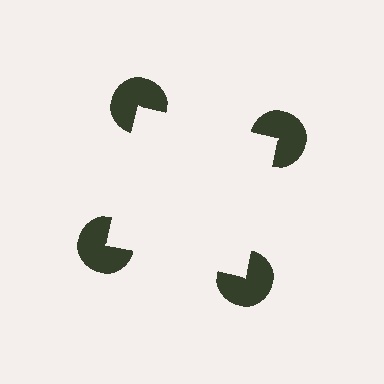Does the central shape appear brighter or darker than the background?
It typically appears slightly brighter than the background, even though no actual brightness change is drawn.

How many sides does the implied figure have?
4 sides.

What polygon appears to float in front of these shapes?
An illusory square — its edges are inferred from the aligned wedge cuts in the pac-man discs, not physically drawn.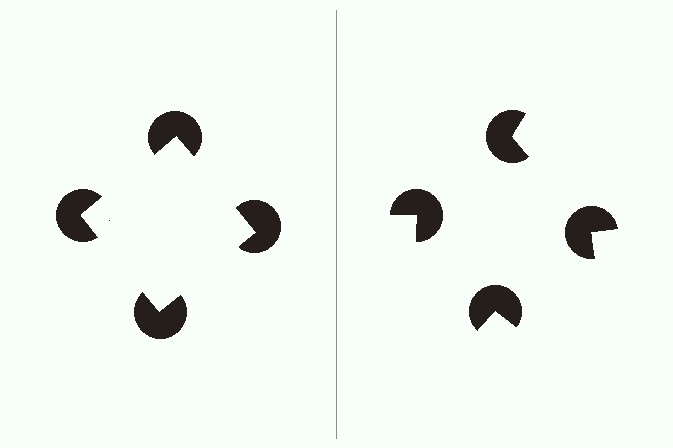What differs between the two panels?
The pac-man discs are positioned identically on both sides; only the wedge orientations differ. On the left they align to a square; on the right they are misaligned.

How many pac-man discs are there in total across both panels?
8 — 4 on each side.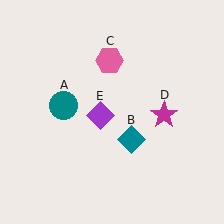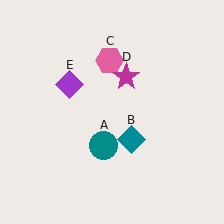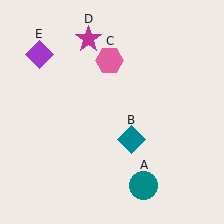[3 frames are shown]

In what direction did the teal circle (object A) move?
The teal circle (object A) moved down and to the right.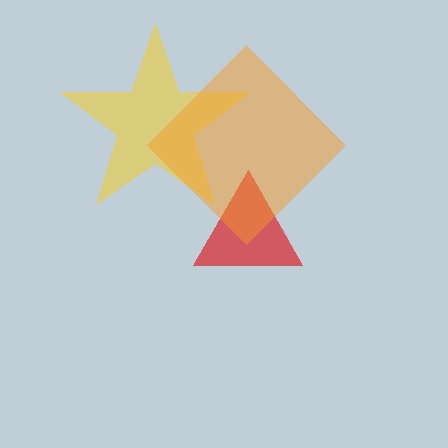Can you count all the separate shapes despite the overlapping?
Yes, there are 3 separate shapes.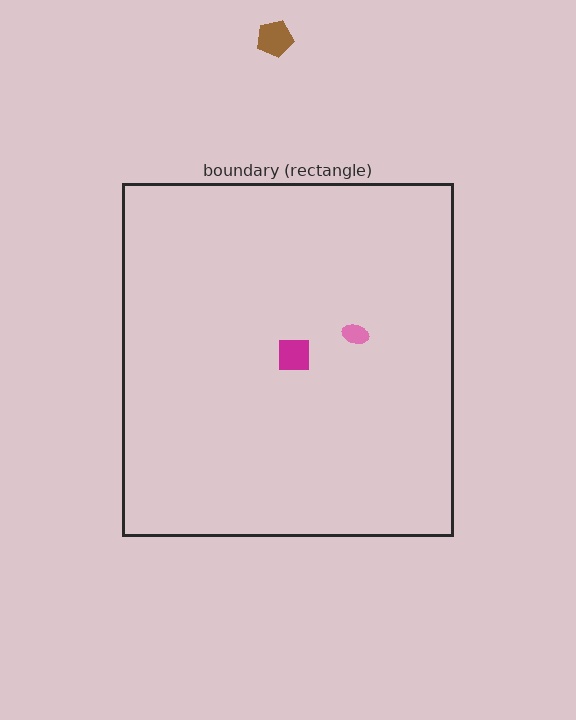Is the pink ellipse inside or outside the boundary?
Inside.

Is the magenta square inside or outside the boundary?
Inside.